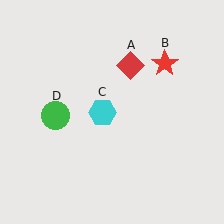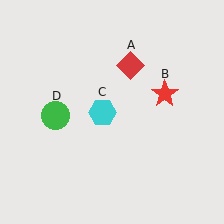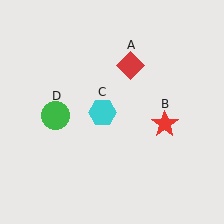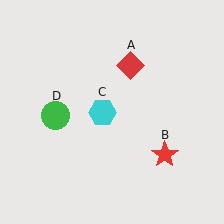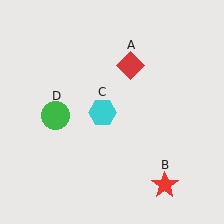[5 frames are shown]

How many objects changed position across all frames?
1 object changed position: red star (object B).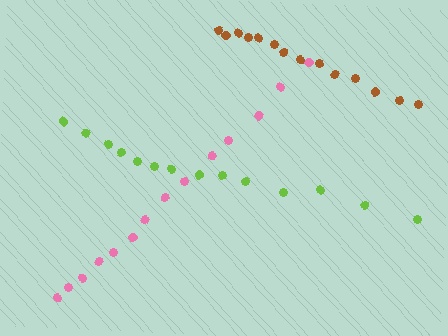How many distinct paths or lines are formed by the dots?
There are 3 distinct paths.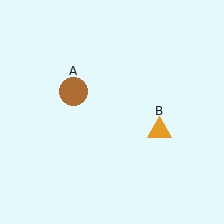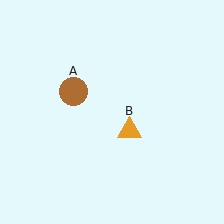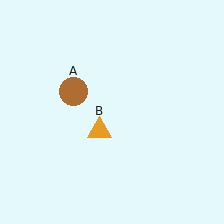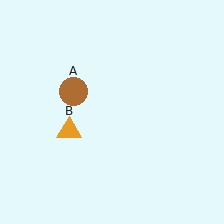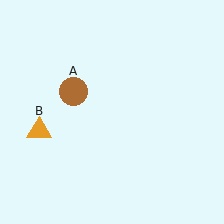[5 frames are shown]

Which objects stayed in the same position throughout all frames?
Brown circle (object A) remained stationary.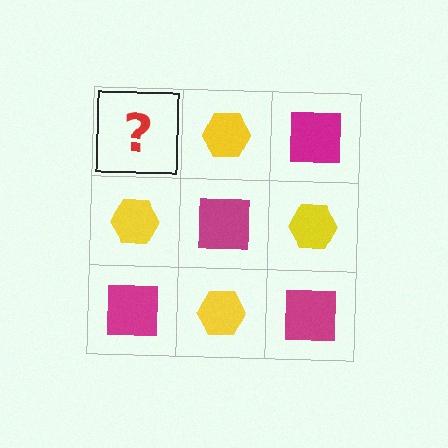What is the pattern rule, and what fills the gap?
The rule is that it alternates magenta square and yellow hexagon in a checkerboard pattern. The gap should be filled with a magenta square.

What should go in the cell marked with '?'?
The missing cell should contain a magenta square.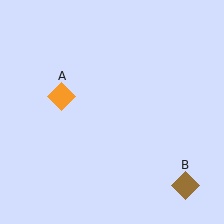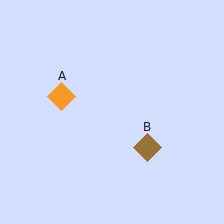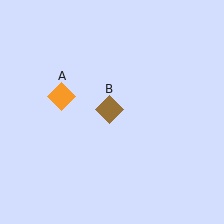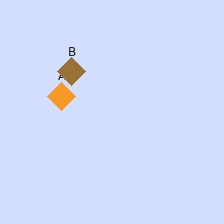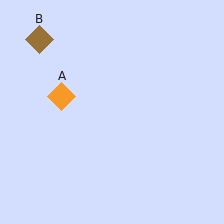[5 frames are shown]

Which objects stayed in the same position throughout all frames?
Orange diamond (object A) remained stationary.